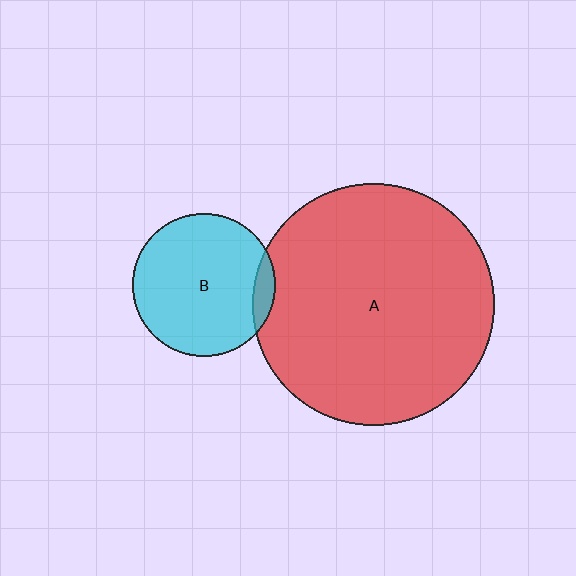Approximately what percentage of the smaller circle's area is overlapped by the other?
Approximately 10%.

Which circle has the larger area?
Circle A (red).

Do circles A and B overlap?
Yes.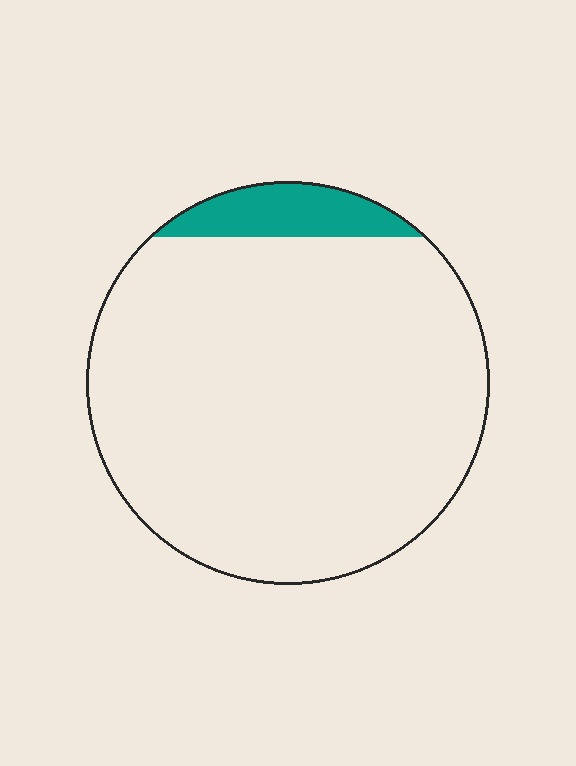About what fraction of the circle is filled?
About one tenth (1/10).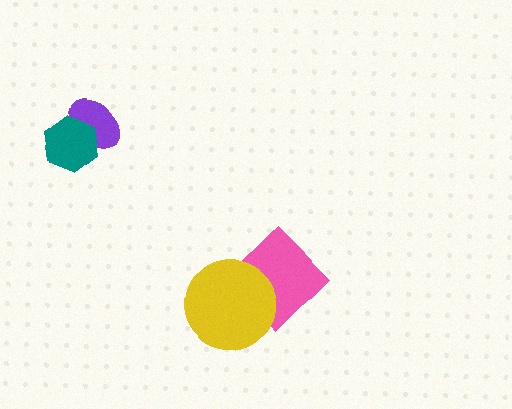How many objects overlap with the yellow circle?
1 object overlaps with the yellow circle.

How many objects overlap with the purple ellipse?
1 object overlaps with the purple ellipse.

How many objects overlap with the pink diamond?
1 object overlaps with the pink diamond.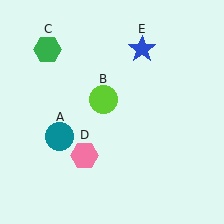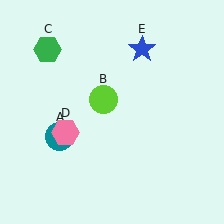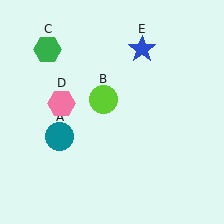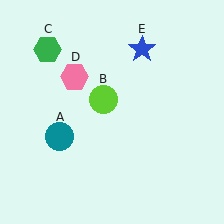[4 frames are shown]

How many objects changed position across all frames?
1 object changed position: pink hexagon (object D).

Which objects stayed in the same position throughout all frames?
Teal circle (object A) and lime circle (object B) and green hexagon (object C) and blue star (object E) remained stationary.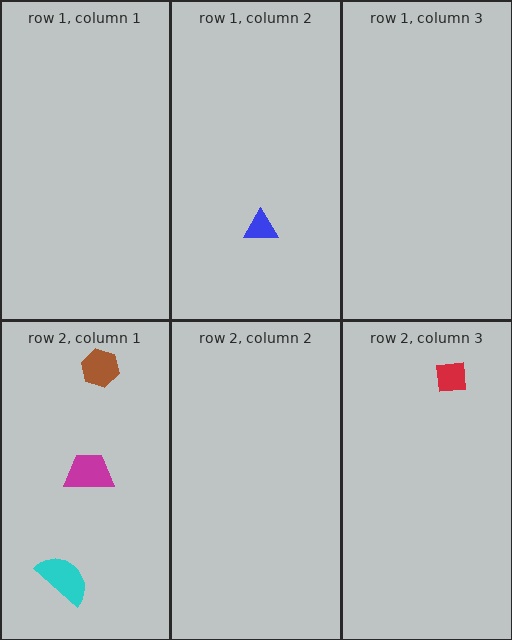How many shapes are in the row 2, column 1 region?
3.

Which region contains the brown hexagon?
The row 2, column 1 region.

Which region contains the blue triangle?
The row 1, column 2 region.